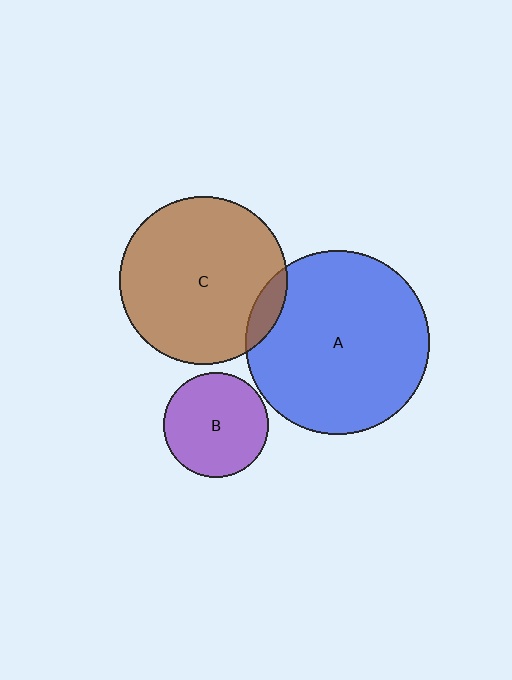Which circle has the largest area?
Circle A (blue).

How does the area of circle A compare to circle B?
Approximately 3.1 times.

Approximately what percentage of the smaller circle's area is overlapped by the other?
Approximately 10%.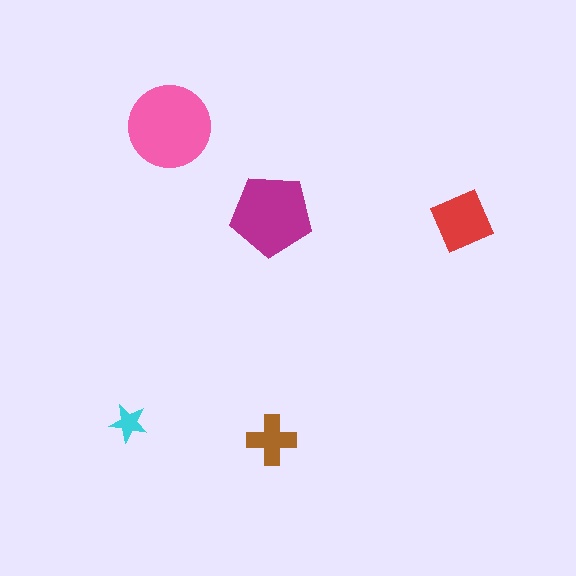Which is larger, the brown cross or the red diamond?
The red diamond.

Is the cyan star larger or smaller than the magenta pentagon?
Smaller.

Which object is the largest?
The pink circle.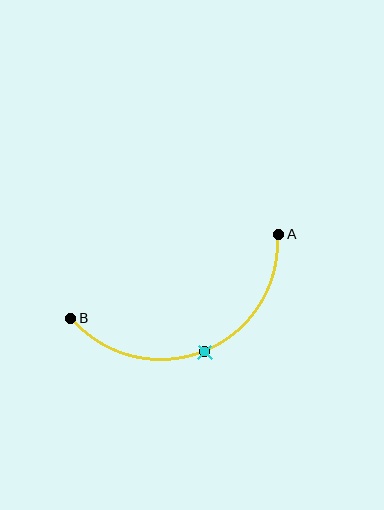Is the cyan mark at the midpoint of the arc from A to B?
Yes. The cyan mark lies on the arc at equal arc-length from both A and B — it is the arc midpoint.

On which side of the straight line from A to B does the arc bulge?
The arc bulges below the straight line connecting A and B.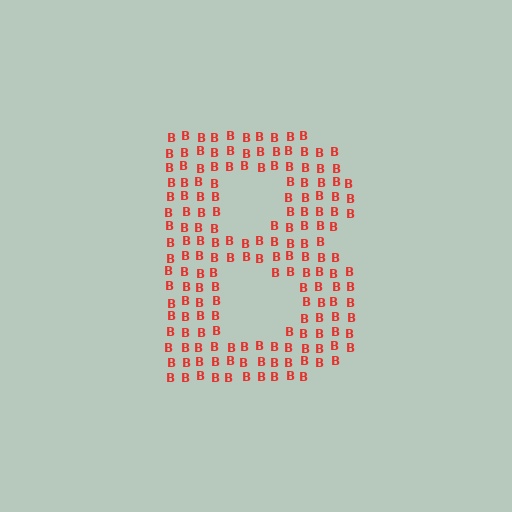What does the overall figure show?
The overall figure shows the letter B.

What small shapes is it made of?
It is made of small letter B's.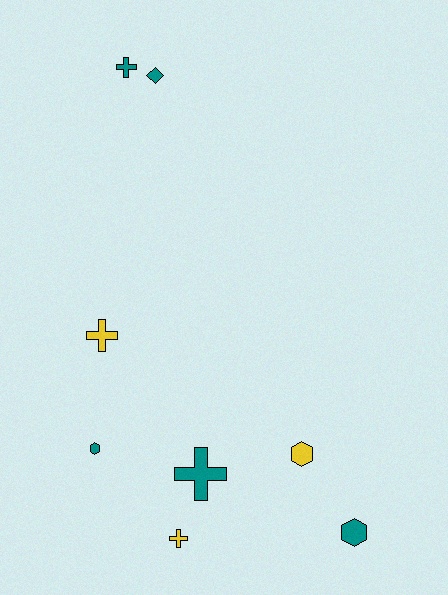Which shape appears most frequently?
Cross, with 4 objects.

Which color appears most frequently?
Teal, with 5 objects.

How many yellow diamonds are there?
There are no yellow diamonds.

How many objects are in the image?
There are 8 objects.